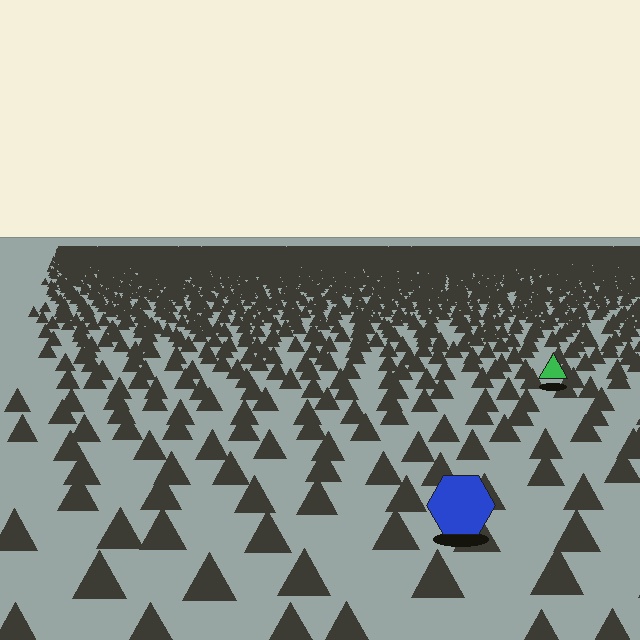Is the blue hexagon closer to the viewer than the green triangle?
Yes. The blue hexagon is closer — you can tell from the texture gradient: the ground texture is coarser near it.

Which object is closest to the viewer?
The blue hexagon is closest. The texture marks near it are larger and more spread out.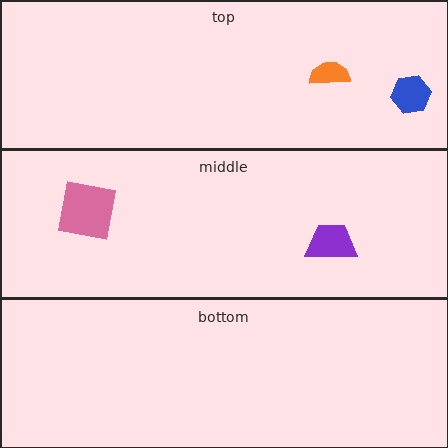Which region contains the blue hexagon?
The top region.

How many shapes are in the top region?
2.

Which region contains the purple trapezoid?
The middle region.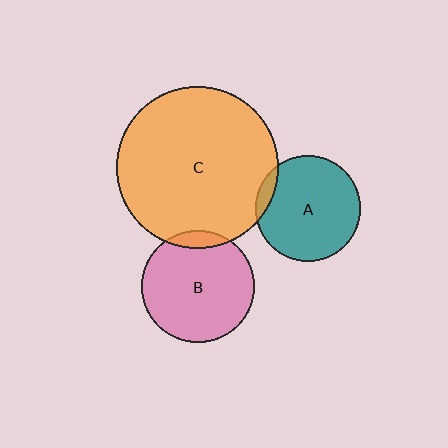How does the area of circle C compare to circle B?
Approximately 2.1 times.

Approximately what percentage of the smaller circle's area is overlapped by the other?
Approximately 10%.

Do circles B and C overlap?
Yes.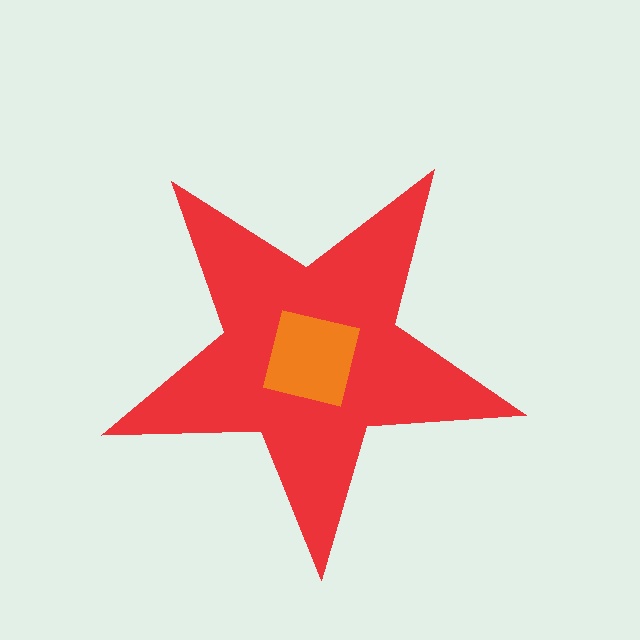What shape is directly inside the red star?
The orange square.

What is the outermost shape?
The red star.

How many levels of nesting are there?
2.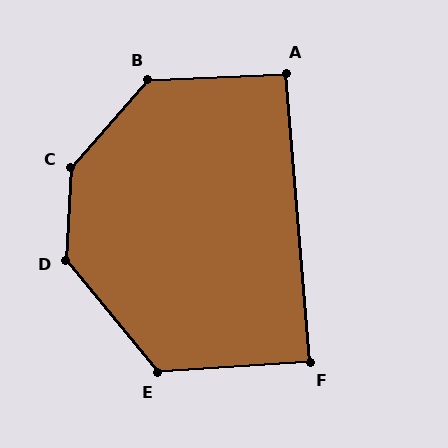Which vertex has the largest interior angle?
C, at approximately 143 degrees.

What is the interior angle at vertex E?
Approximately 125 degrees (obtuse).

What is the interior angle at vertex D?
Approximately 137 degrees (obtuse).